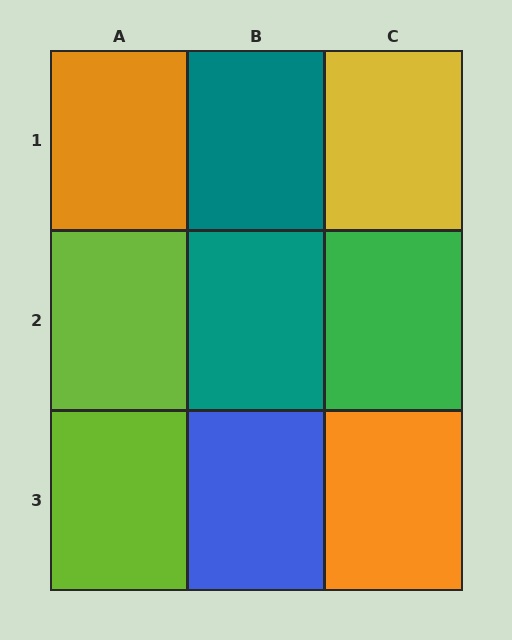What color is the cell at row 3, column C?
Orange.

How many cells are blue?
1 cell is blue.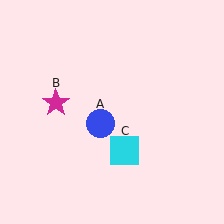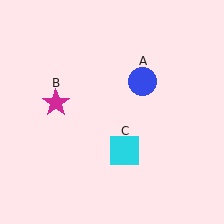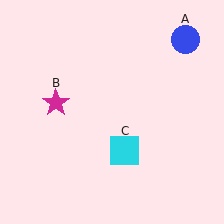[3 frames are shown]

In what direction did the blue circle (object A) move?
The blue circle (object A) moved up and to the right.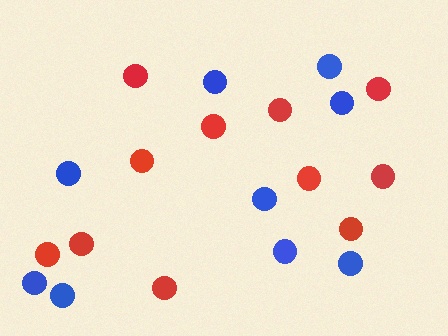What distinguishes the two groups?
There are 2 groups: one group of blue circles (9) and one group of red circles (11).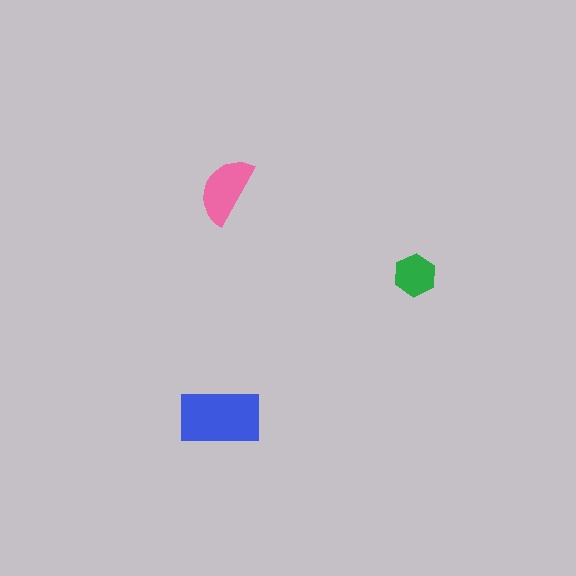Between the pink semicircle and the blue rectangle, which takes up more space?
The blue rectangle.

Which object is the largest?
The blue rectangle.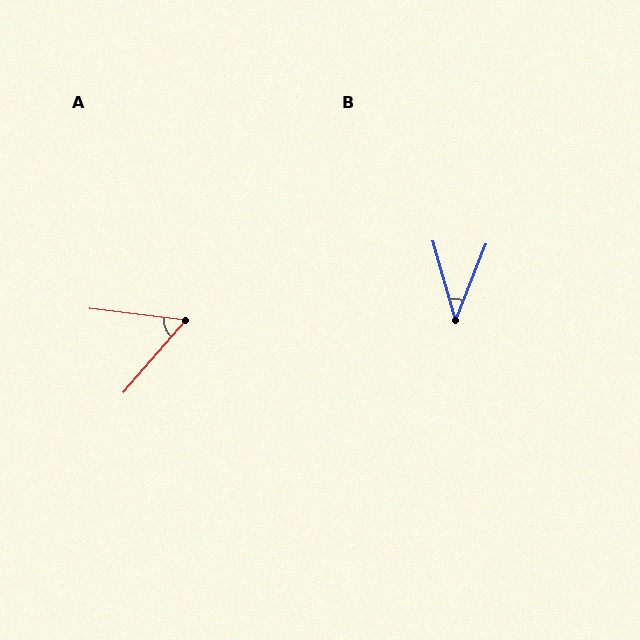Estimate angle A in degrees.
Approximately 56 degrees.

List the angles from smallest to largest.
B (38°), A (56°).